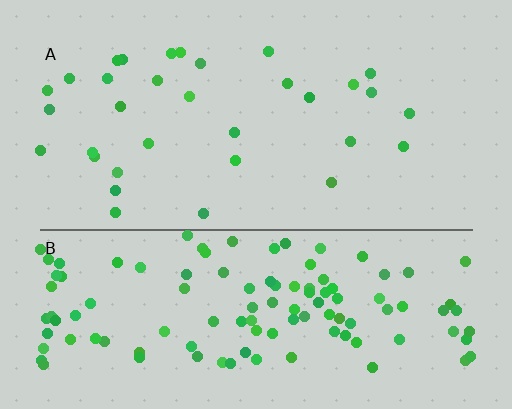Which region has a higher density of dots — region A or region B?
B (the bottom).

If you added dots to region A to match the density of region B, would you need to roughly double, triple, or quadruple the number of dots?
Approximately quadruple.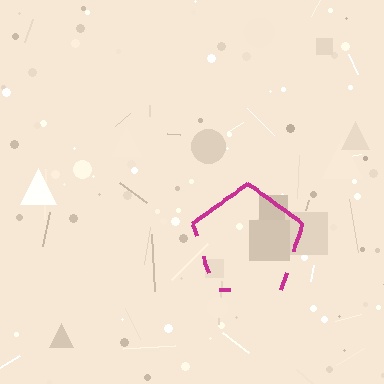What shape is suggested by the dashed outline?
The dashed outline suggests a pentagon.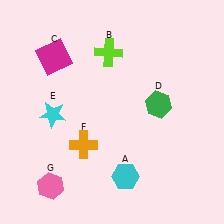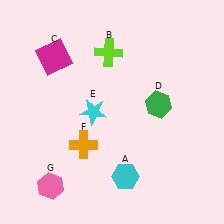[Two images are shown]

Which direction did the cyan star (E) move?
The cyan star (E) moved right.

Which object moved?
The cyan star (E) moved right.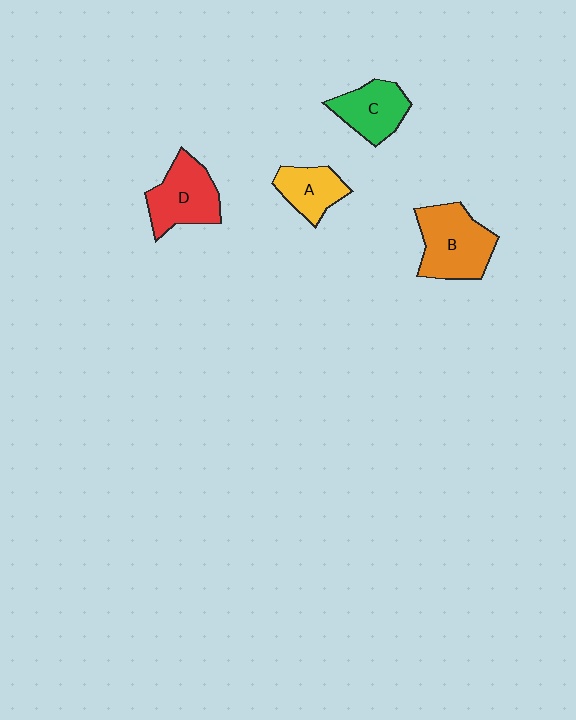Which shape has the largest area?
Shape B (orange).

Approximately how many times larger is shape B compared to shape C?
Approximately 1.4 times.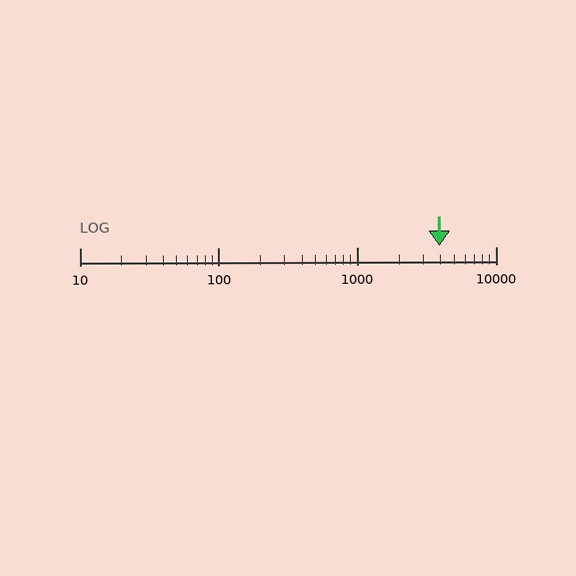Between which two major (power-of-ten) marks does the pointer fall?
The pointer is between 1000 and 10000.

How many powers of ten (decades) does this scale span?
The scale spans 3 decades, from 10 to 10000.